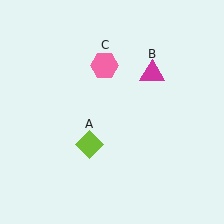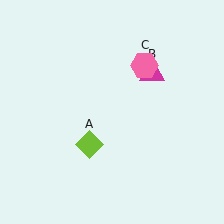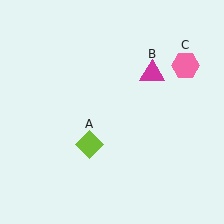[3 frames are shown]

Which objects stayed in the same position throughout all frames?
Lime diamond (object A) and magenta triangle (object B) remained stationary.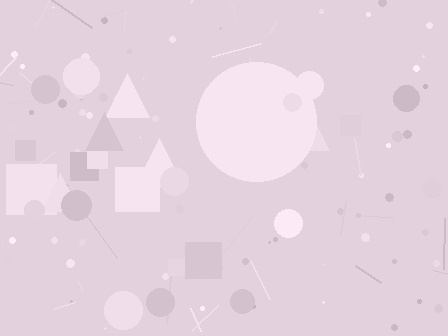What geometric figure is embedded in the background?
A circle is embedded in the background.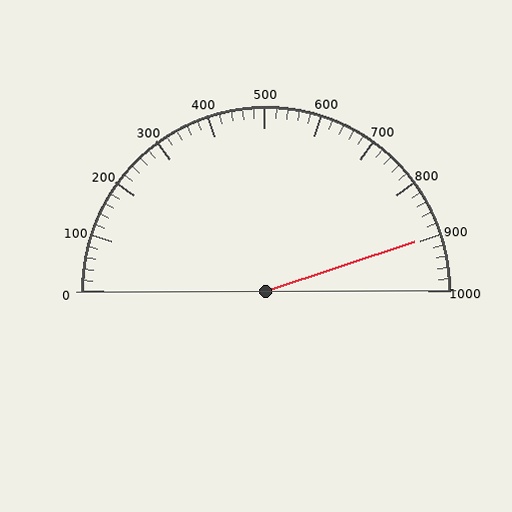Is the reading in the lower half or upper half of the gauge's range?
The reading is in the upper half of the range (0 to 1000).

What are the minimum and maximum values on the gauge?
The gauge ranges from 0 to 1000.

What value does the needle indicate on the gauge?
The needle indicates approximately 900.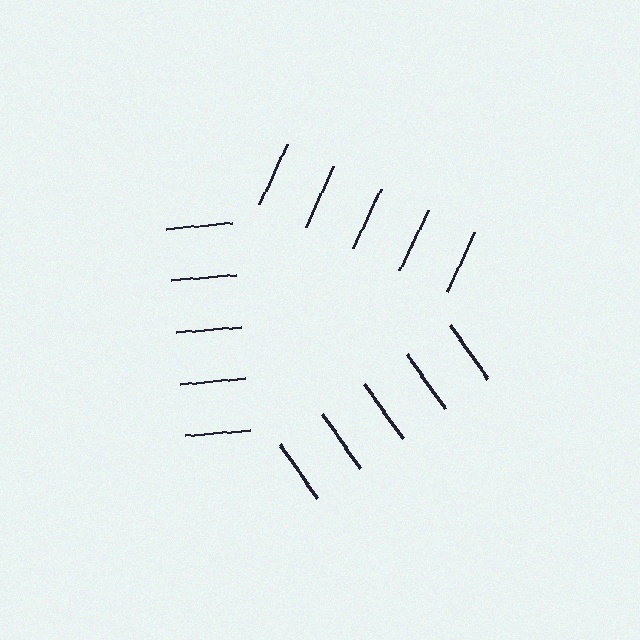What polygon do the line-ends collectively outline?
An illusory triangle — the line segments terminate on its edges but no continuous stroke is drawn.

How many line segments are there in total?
15 — 5 along each of the 3 edges.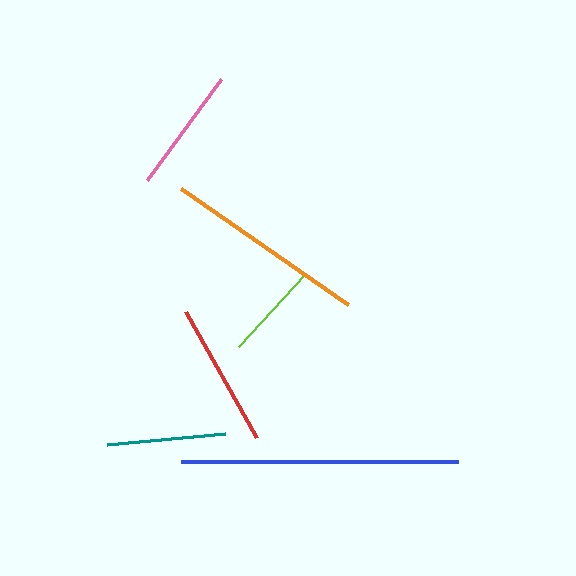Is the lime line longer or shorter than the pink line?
The pink line is longer than the lime line.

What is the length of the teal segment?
The teal segment is approximately 119 pixels long.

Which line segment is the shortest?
The lime line is the shortest at approximately 99 pixels.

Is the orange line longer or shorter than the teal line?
The orange line is longer than the teal line.